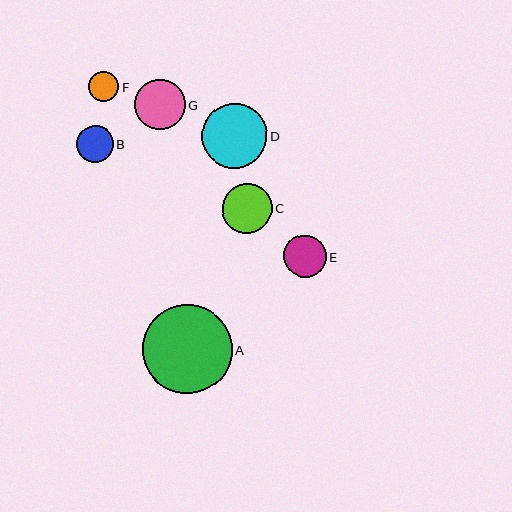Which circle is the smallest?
Circle F is the smallest with a size of approximately 30 pixels.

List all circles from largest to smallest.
From largest to smallest: A, D, G, C, E, B, F.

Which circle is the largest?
Circle A is the largest with a size of approximately 89 pixels.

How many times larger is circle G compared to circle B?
Circle G is approximately 1.4 times the size of circle B.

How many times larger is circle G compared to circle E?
Circle G is approximately 1.2 times the size of circle E.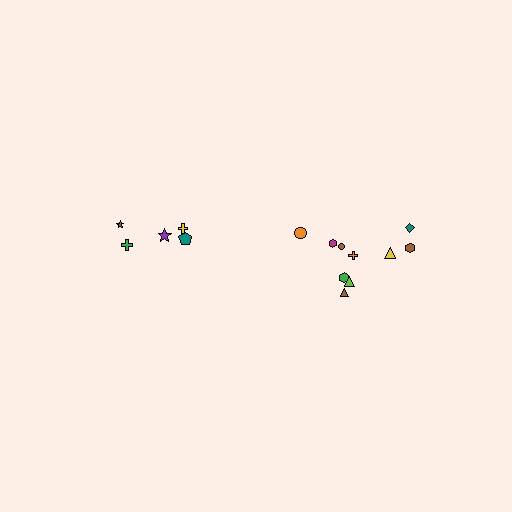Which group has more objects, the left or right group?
The right group.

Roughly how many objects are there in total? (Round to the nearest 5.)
Roughly 15 objects in total.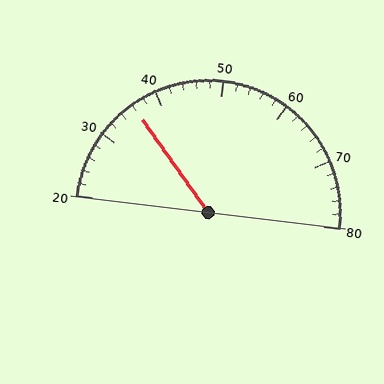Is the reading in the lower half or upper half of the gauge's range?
The reading is in the lower half of the range (20 to 80).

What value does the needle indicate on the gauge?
The needle indicates approximately 36.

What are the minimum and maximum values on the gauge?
The gauge ranges from 20 to 80.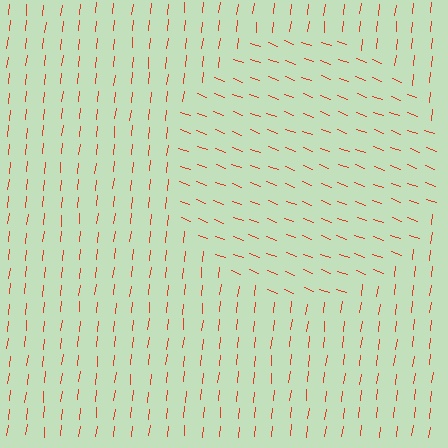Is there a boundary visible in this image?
Yes, there is a texture boundary formed by a change in line orientation.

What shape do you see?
I see a circle.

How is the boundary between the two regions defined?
The boundary is defined purely by a change in line orientation (approximately 76 degrees difference). All lines are the same color and thickness.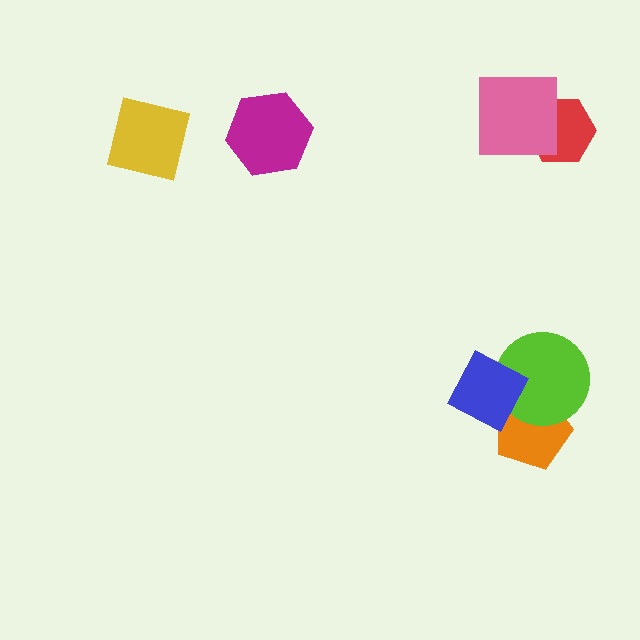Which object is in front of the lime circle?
The blue diamond is in front of the lime circle.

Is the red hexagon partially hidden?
Yes, it is partially covered by another shape.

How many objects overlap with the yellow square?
0 objects overlap with the yellow square.